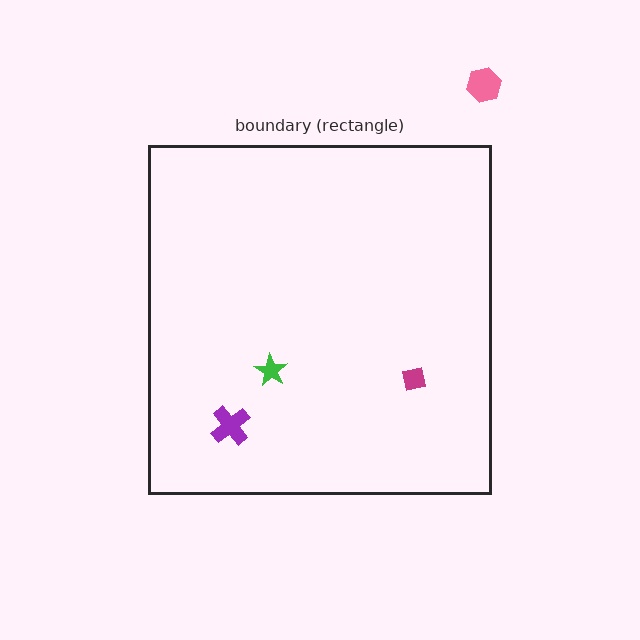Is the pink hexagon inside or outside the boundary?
Outside.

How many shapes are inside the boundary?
3 inside, 1 outside.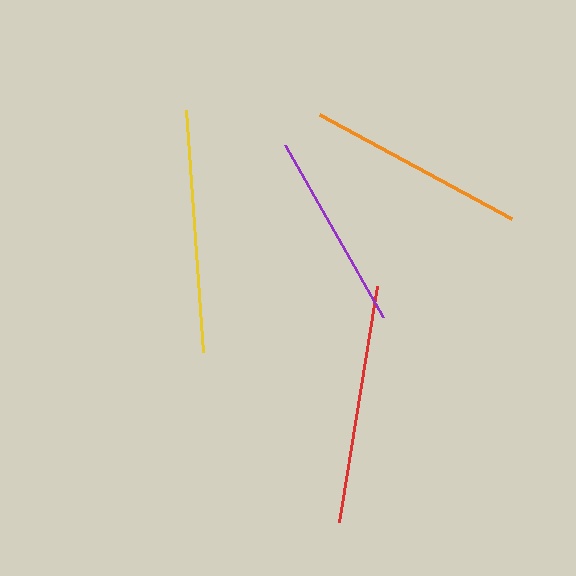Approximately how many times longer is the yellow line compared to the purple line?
The yellow line is approximately 1.2 times the length of the purple line.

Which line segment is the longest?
The yellow line is the longest at approximately 243 pixels.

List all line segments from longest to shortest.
From longest to shortest: yellow, red, orange, purple.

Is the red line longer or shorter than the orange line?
The red line is longer than the orange line.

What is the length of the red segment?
The red segment is approximately 239 pixels long.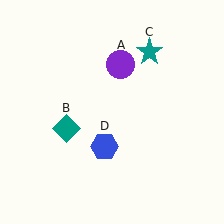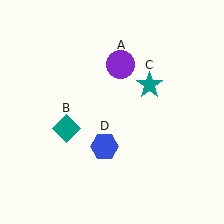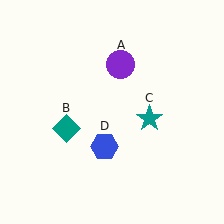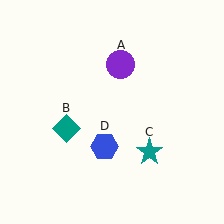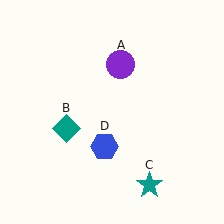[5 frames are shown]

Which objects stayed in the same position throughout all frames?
Purple circle (object A) and teal diamond (object B) and blue hexagon (object D) remained stationary.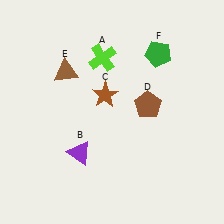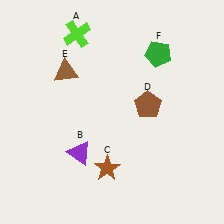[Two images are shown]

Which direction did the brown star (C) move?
The brown star (C) moved down.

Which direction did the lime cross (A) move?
The lime cross (A) moved left.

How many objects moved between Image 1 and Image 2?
2 objects moved between the two images.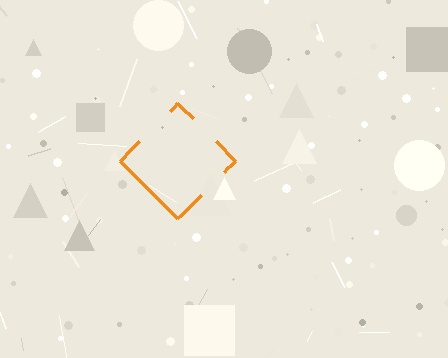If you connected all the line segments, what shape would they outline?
They would outline a diamond.